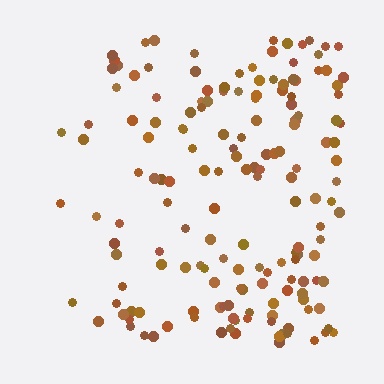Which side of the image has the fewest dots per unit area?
The left.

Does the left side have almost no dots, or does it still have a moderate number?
Still a moderate number, just noticeably fewer than the right.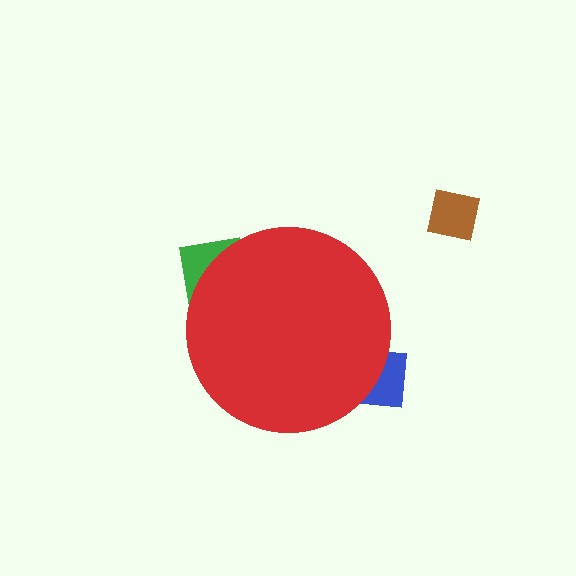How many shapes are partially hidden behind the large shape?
2 shapes are partially hidden.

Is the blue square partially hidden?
Yes, the blue square is partially hidden behind the red circle.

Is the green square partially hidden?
Yes, the green square is partially hidden behind the red circle.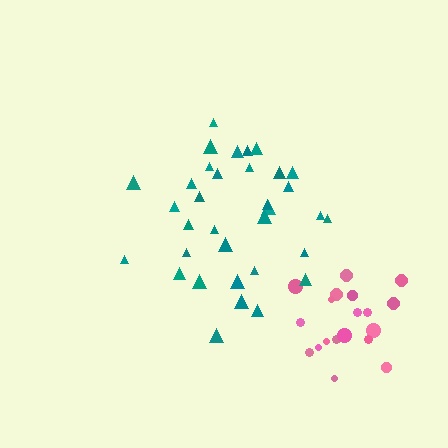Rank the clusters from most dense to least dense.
pink, teal.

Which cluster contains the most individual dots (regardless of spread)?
Teal (34).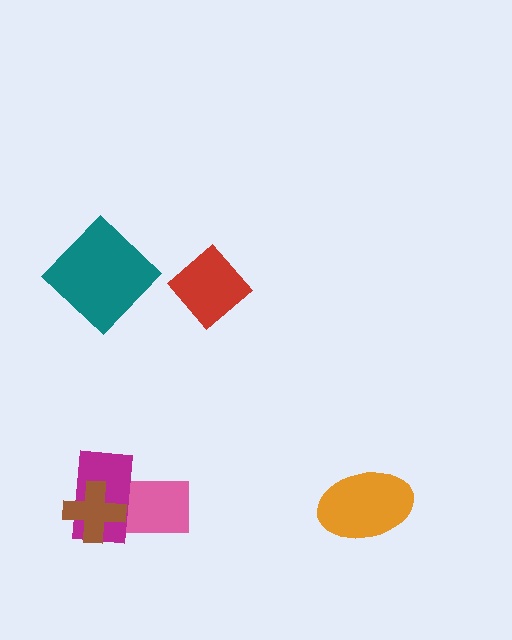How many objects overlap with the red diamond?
0 objects overlap with the red diamond.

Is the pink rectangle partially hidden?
Yes, it is partially covered by another shape.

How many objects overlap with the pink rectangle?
2 objects overlap with the pink rectangle.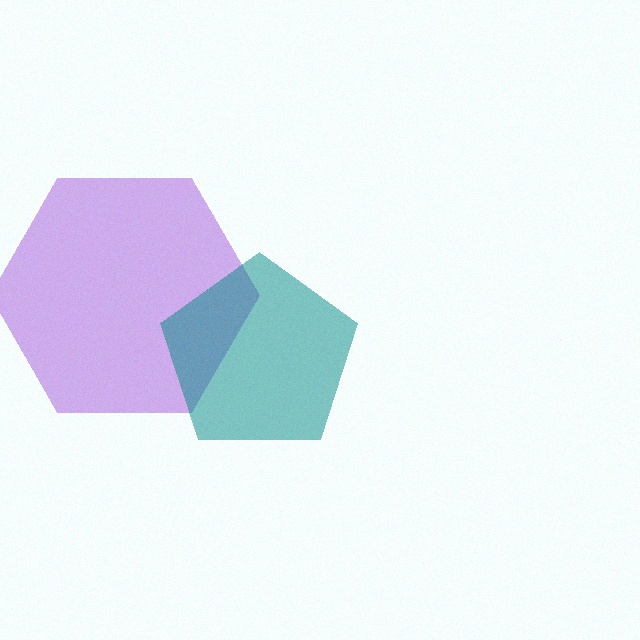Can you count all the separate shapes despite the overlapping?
Yes, there are 2 separate shapes.